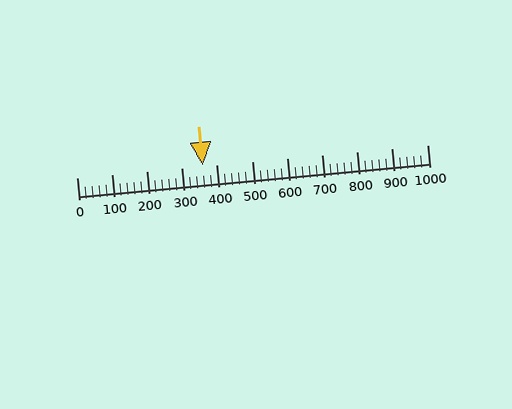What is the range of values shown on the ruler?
The ruler shows values from 0 to 1000.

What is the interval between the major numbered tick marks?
The major tick marks are spaced 100 units apart.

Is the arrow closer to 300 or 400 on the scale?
The arrow is closer to 400.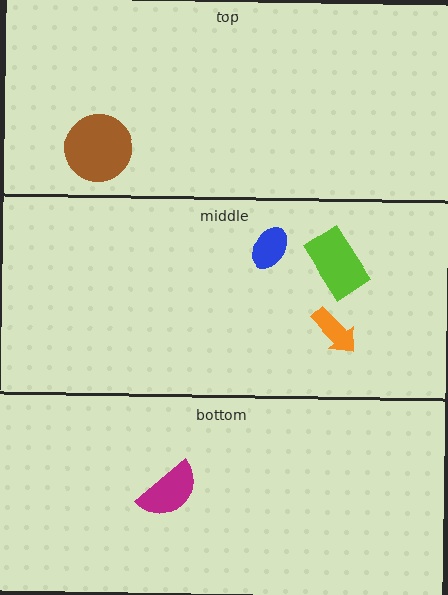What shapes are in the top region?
The brown circle.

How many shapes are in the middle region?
3.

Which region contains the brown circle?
The top region.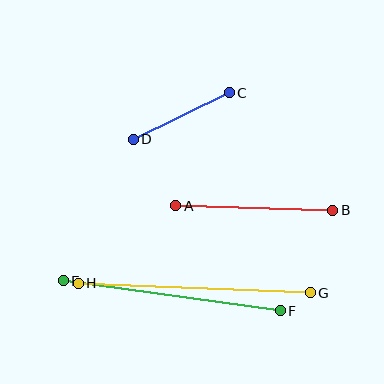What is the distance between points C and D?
The distance is approximately 106 pixels.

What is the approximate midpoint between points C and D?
The midpoint is at approximately (181, 116) pixels.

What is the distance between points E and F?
The distance is approximately 219 pixels.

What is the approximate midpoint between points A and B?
The midpoint is at approximately (254, 208) pixels.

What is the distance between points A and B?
The distance is approximately 157 pixels.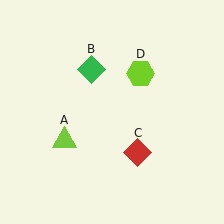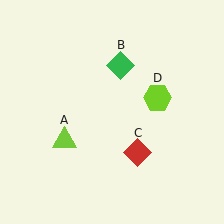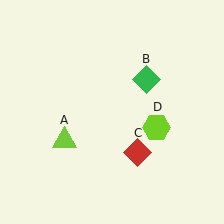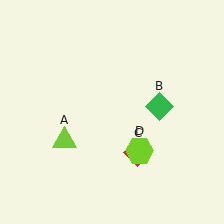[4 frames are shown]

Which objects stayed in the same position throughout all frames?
Lime triangle (object A) and red diamond (object C) remained stationary.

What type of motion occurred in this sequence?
The green diamond (object B), lime hexagon (object D) rotated clockwise around the center of the scene.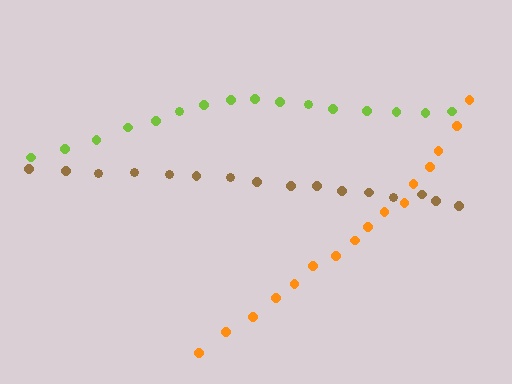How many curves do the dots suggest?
There are 3 distinct paths.